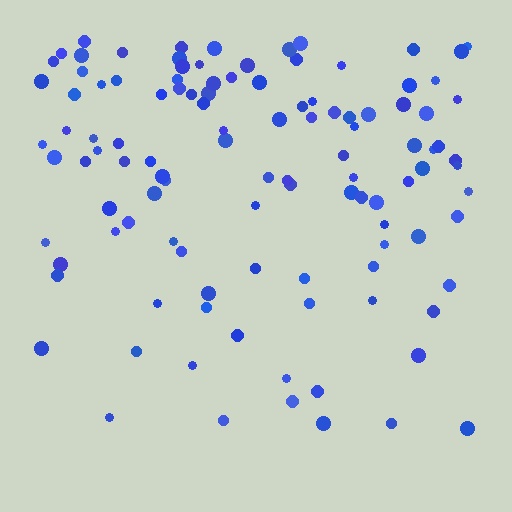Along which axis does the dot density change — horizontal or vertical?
Vertical.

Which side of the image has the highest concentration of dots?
The top.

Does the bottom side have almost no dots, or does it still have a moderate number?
Still a moderate number, just noticeably fewer than the top.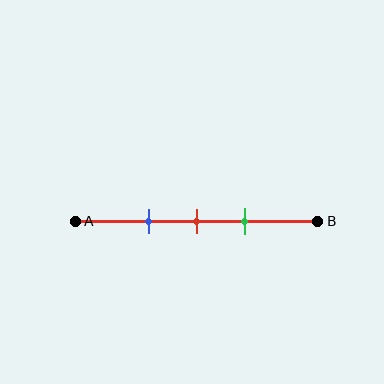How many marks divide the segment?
There are 3 marks dividing the segment.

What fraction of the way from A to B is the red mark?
The red mark is approximately 50% (0.5) of the way from A to B.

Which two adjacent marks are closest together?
The red and green marks are the closest adjacent pair.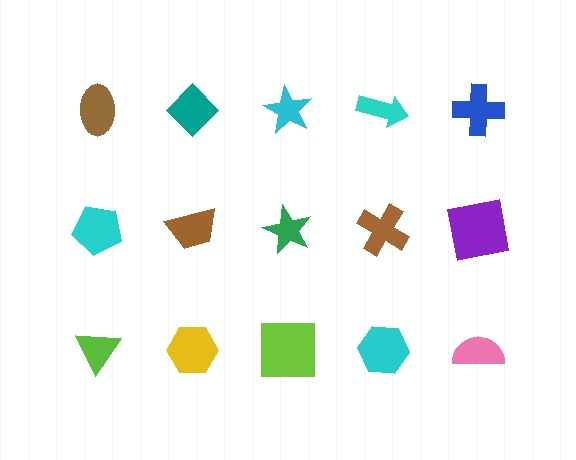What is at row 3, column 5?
A pink semicircle.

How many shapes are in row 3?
5 shapes.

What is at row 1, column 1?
A brown ellipse.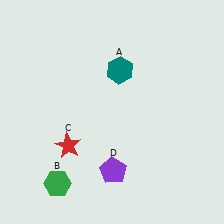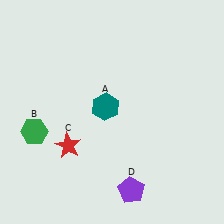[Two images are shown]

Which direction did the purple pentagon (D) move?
The purple pentagon (D) moved down.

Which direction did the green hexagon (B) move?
The green hexagon (B) moved up.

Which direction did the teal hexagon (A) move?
The teal hexagon (A) moved down.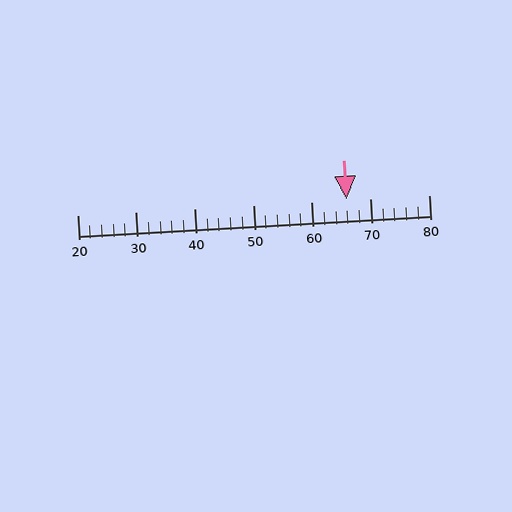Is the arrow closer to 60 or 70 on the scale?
The arrow is closer to 70.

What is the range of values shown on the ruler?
The ruler shows values from 20 to 80.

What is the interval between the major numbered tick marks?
The major tick marks are spaced 10 units apart.